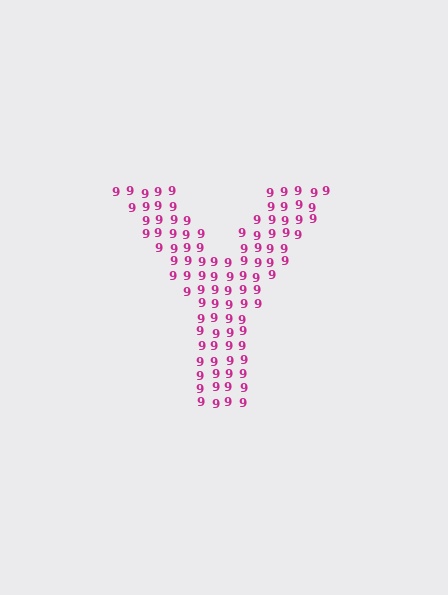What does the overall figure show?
The overall figure shows the letter Y.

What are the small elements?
The small elements are digit 9's.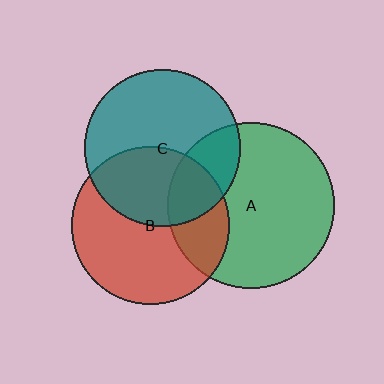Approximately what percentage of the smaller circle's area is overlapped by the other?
Approximately 25%.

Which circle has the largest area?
Circle A (green).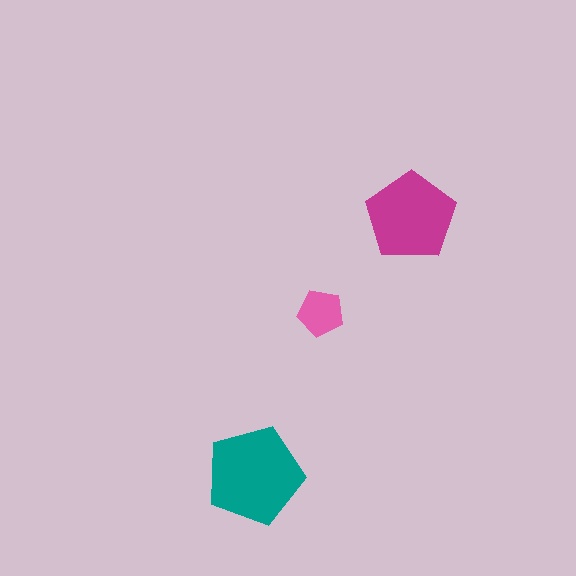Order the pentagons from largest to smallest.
the teal one, the magenta one, the pink one.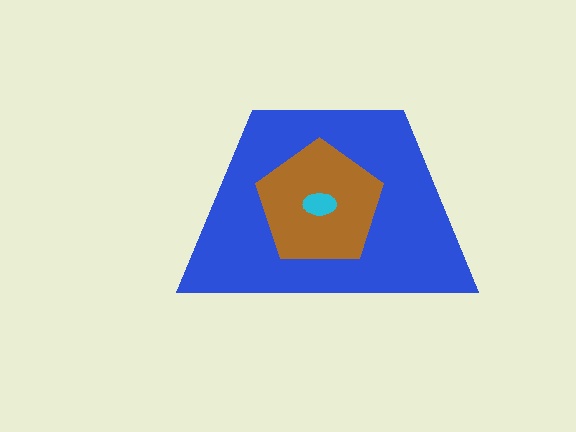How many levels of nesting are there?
3.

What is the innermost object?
The cyan ellipse.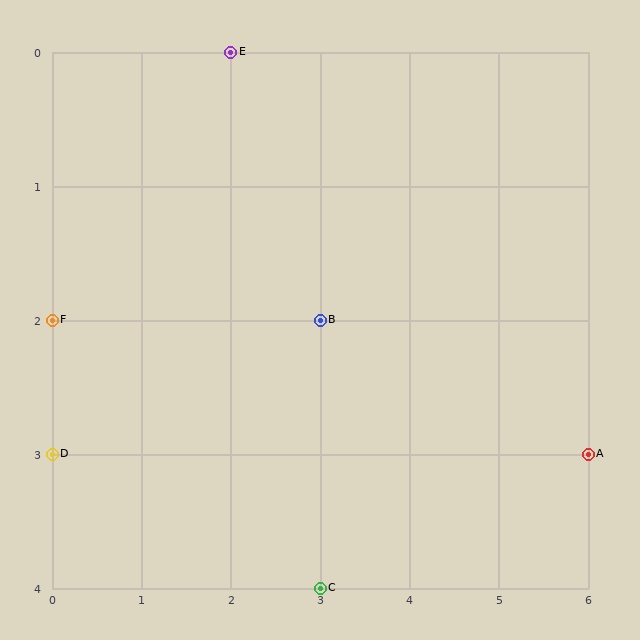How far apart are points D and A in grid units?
Points D and A are 6 columns apart.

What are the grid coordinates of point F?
Point F is at grid coordinates (0, 2).